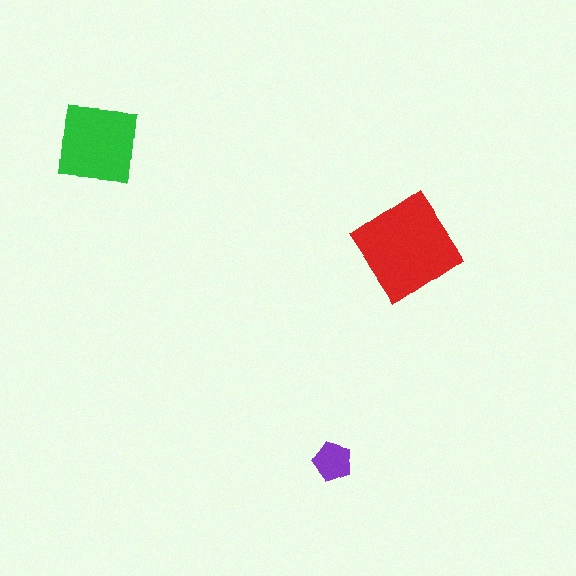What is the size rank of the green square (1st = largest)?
2nd.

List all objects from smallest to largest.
The purple pentagon, the green square, the red diamond.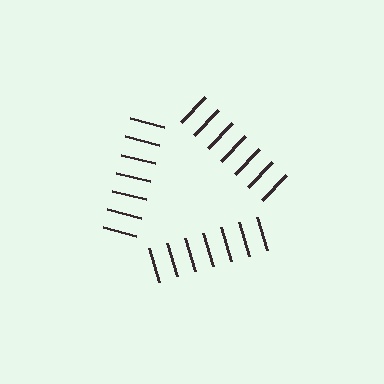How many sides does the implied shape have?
3 sides — the line-ends trace a triangle.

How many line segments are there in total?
21 — 7 along each of the 3 edges.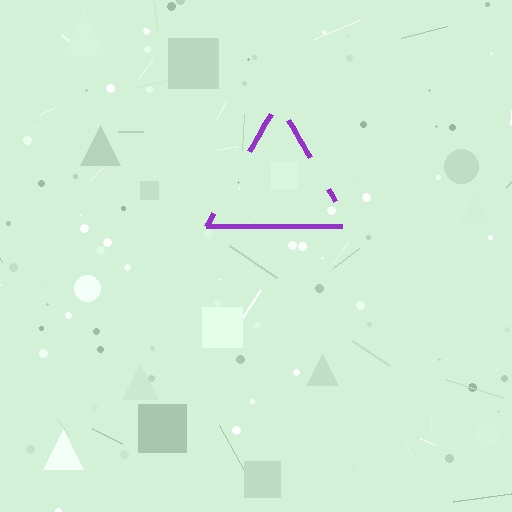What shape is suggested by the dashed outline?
The dashed outline suggests a triangle.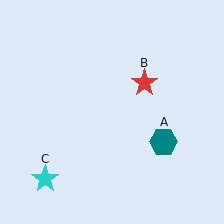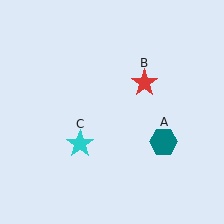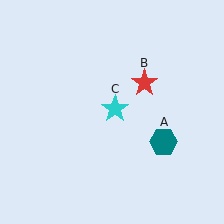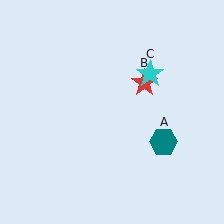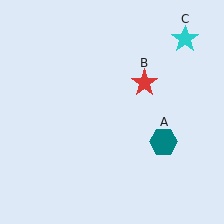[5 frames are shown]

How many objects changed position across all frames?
1 object changed position: cyan star (object C).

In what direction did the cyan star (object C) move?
The cyan star (object C) moved up and to the right.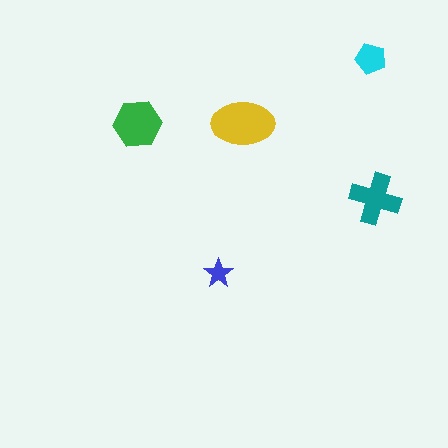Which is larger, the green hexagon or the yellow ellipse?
The yellow ellipse.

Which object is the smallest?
The blue star.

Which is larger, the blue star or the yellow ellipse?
The yellow ellipse.